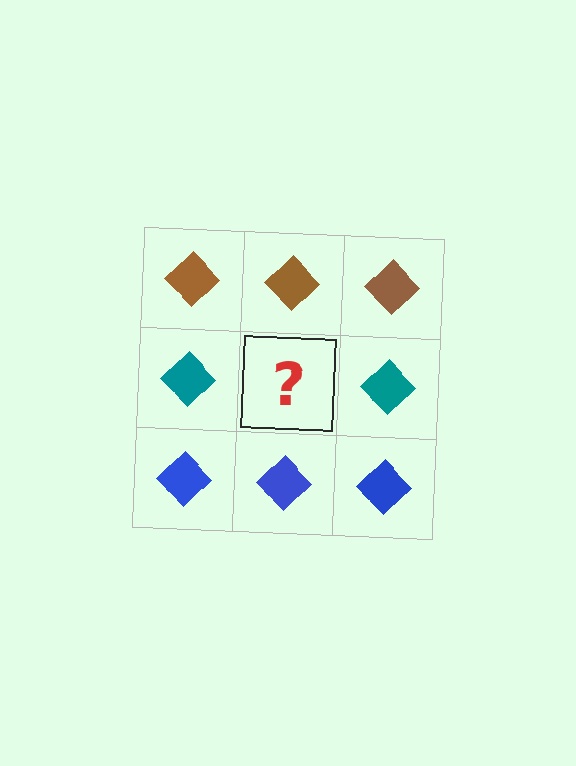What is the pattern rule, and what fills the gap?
The rule is that each row has a consistent color. The gap should be filled with a teal diamond.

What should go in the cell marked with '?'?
The missing cell should contain a teal diamond.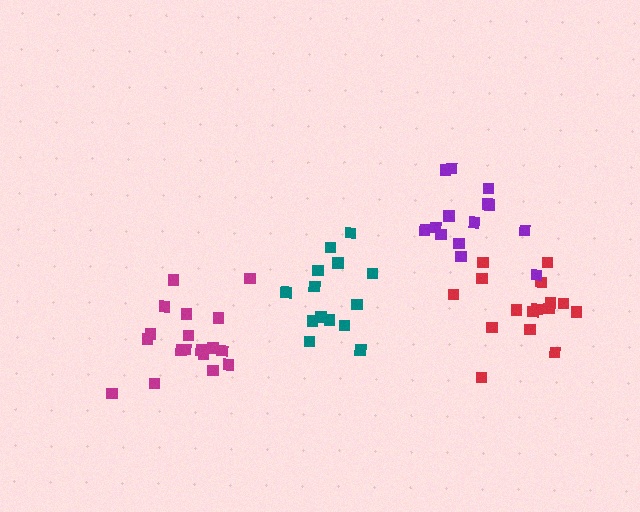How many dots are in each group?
Group 1: 14 dots, Group 2: 18 dots, Group 3: 16 dots, Group 4: 14 dots (62 total).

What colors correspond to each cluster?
The clusters are colored: teal, magenta, red, purple.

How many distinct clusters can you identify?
There are 4 distinct clusters.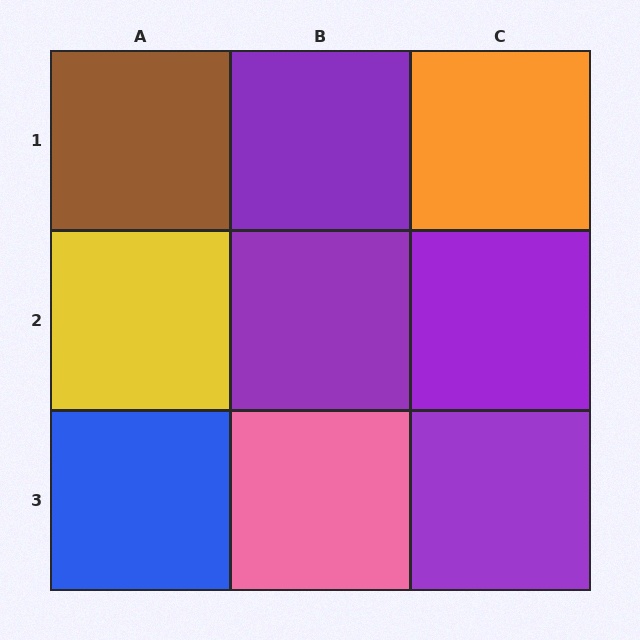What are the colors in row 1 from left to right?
Brown, purple, orange.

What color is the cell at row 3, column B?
Pink.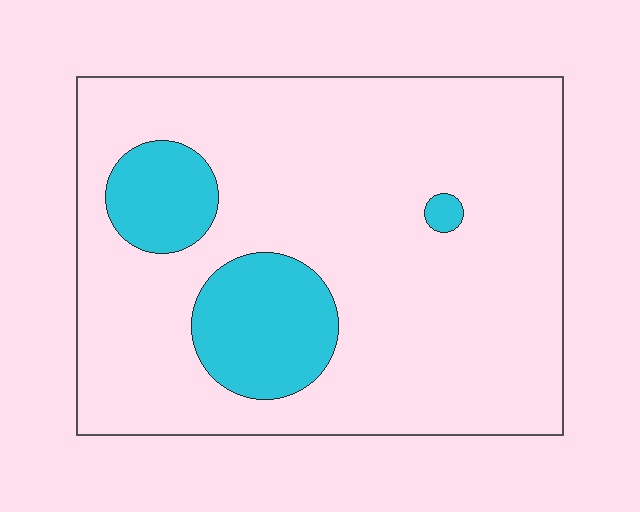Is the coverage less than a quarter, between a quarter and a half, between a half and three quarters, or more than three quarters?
Less than a quarter.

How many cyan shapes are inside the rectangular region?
3.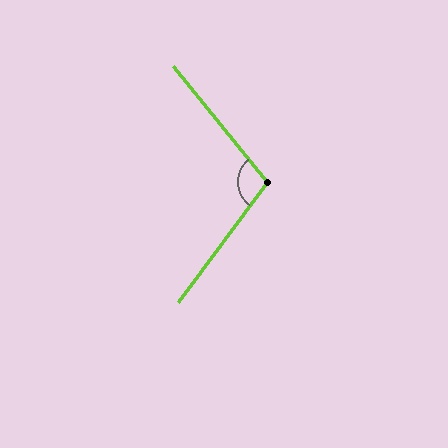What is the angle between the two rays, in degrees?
Approximately 105 degrees.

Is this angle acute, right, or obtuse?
It is obtuse.